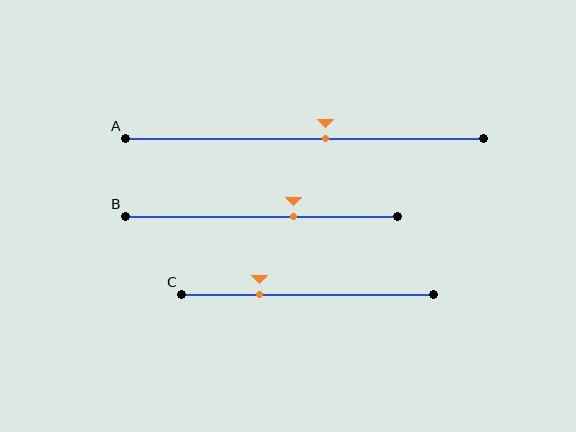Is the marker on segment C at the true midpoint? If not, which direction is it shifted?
No, the marker on segment C is shifted to the left by about 19% of the segment length.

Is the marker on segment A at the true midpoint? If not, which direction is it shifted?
No, the marker on segment A is shifted to the right by about 6% of the segment length.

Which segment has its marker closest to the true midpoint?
Segment A has its marker closest to the true midpoint.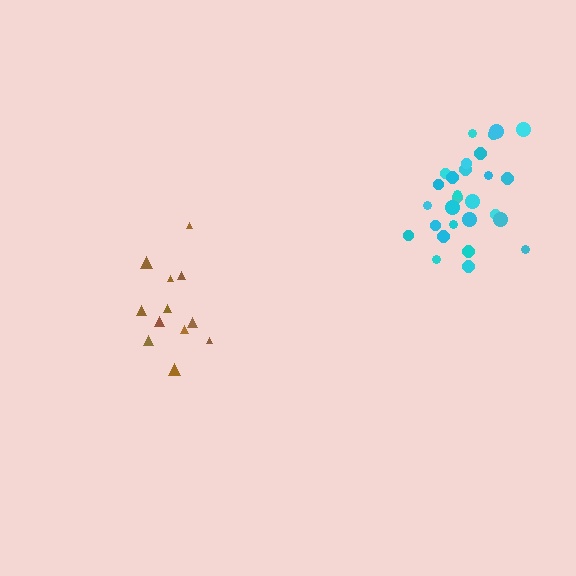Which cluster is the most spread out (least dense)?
Brown.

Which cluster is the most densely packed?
Cyan.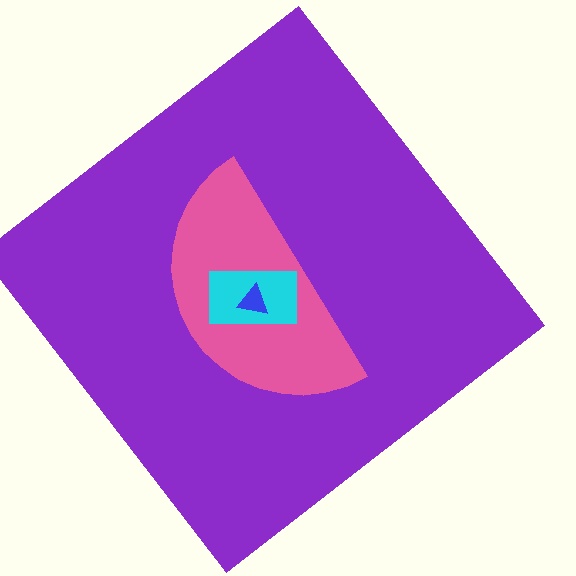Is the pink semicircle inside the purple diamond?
Yes.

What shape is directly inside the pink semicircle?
The cyan rectangle.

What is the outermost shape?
The purple diamond.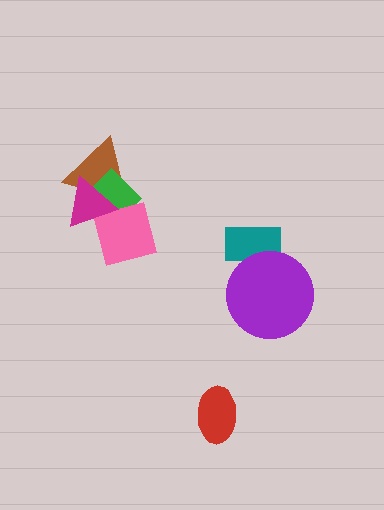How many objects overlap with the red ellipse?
0 objects overlap with the red ellipse.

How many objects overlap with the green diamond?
3 objects overlap with the green diamond.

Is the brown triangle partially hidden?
Yes, it is partially covered by another shape.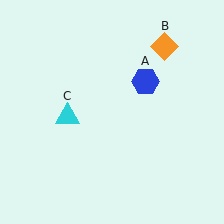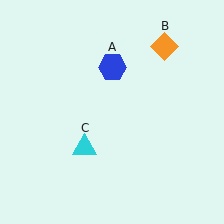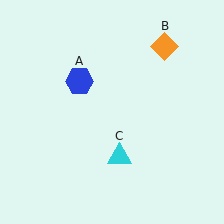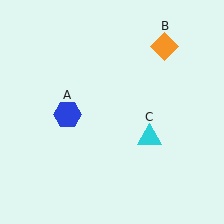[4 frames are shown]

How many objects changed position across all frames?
2 objects changed position: blue hexagon (object A), cyan triangle (object C).